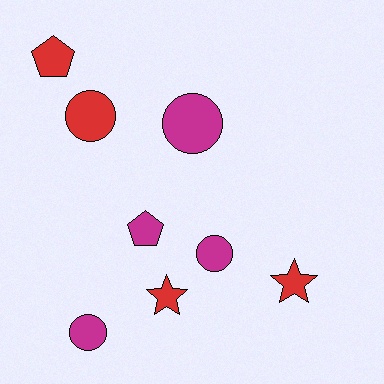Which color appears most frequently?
Magenta, with 4 objects.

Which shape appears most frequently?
Circle, with 4 objects.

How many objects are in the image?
There are 8 objects.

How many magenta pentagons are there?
There is 1 magenta pentagon.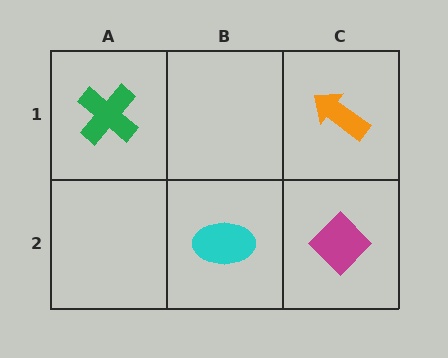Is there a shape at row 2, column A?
No, that cell is empty.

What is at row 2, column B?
A cyan ellipse.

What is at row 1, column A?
A green cross.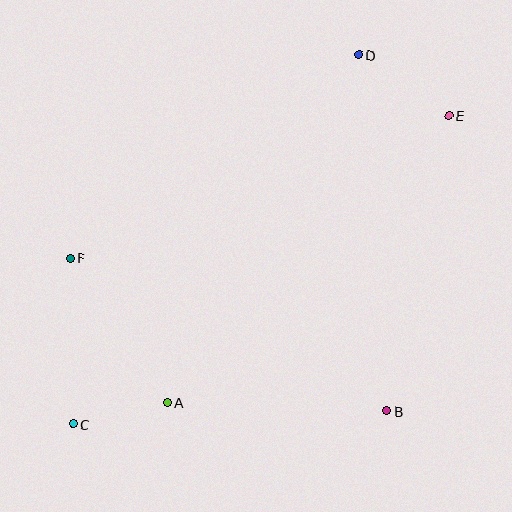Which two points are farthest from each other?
Points C and E are farthest from each other.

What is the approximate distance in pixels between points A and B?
The distance between A and B is approximately 219 pixels.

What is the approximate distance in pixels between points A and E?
The distance between A and E is approximately 401 pixels.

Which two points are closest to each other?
Points A and C are closest to each other.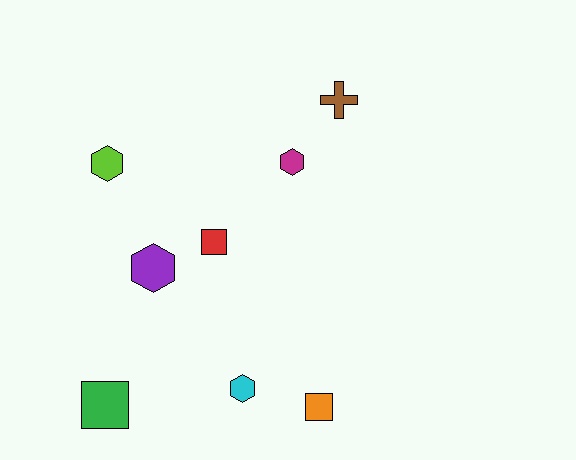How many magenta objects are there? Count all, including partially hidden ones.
There is 1 magenta object.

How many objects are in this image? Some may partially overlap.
There are 8 objects.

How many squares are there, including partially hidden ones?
There are 3 squares.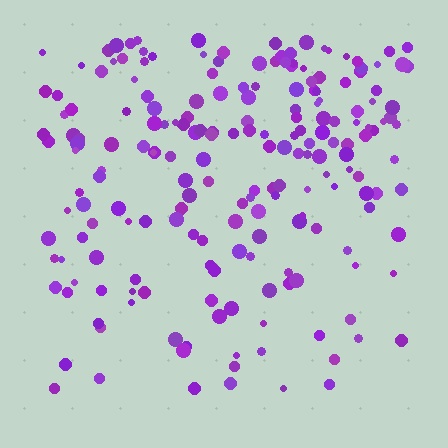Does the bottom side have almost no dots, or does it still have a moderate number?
Still a moderate number, just noticeably fewer than the top.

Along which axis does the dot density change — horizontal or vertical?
Vertical.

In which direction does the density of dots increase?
From bottom to top, with the top side densest.